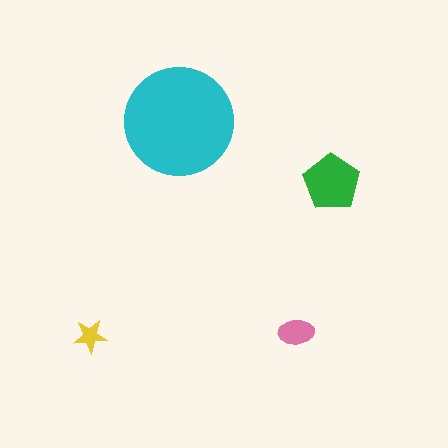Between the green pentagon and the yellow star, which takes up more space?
The green pentagon.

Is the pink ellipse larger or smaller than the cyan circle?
Smaller.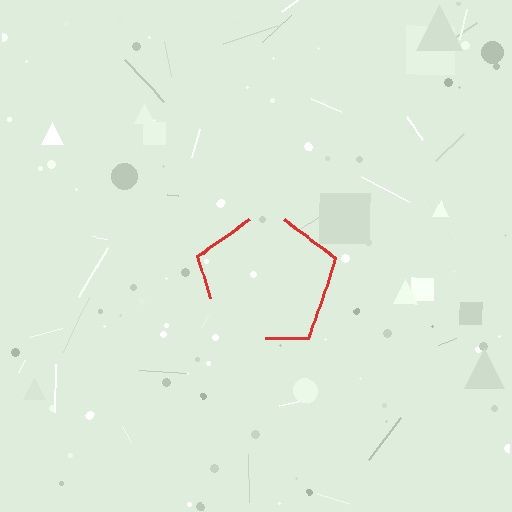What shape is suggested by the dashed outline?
The dashed outline suggests a pentagon.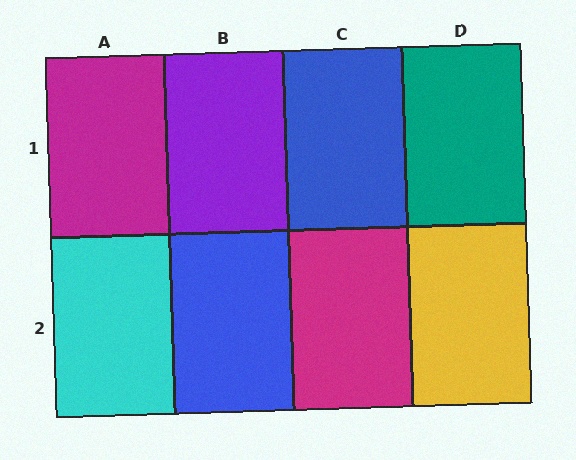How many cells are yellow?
1 cell is yellow.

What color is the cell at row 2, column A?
Cyan.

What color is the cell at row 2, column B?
Blue.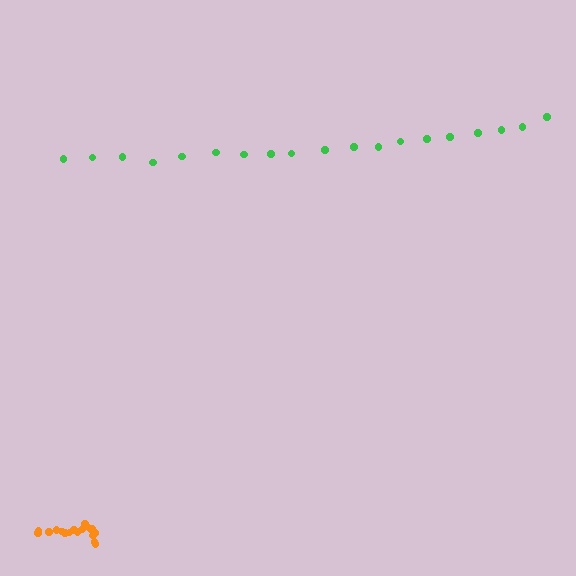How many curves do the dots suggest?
There are 2 distinct paths.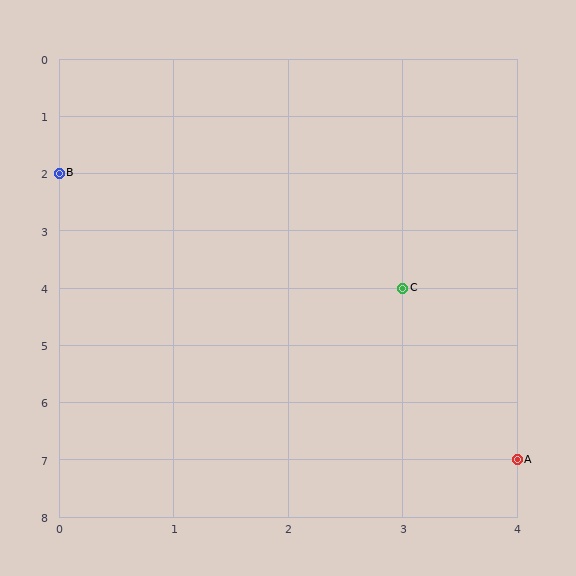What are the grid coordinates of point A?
Point A is at grid coordinates (4, 7).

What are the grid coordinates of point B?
Point B is at grid coordinates (0, 2).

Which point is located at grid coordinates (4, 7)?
Point A is at (4, 7).